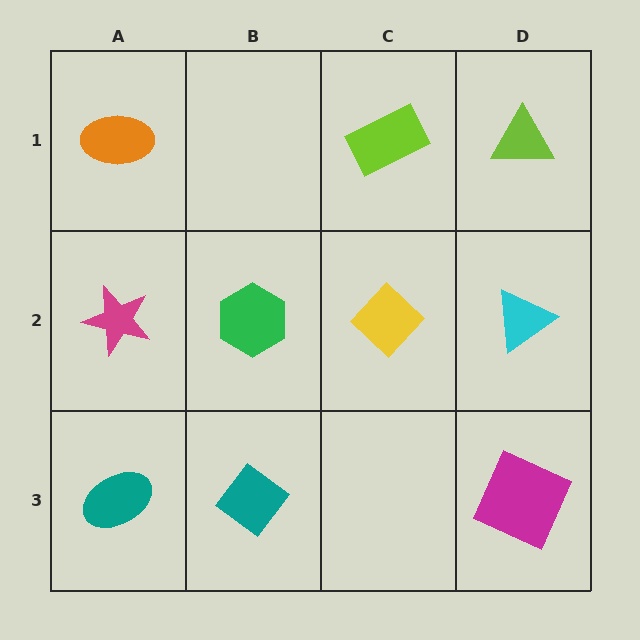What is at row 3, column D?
A magenta square.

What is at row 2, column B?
A green hexagon.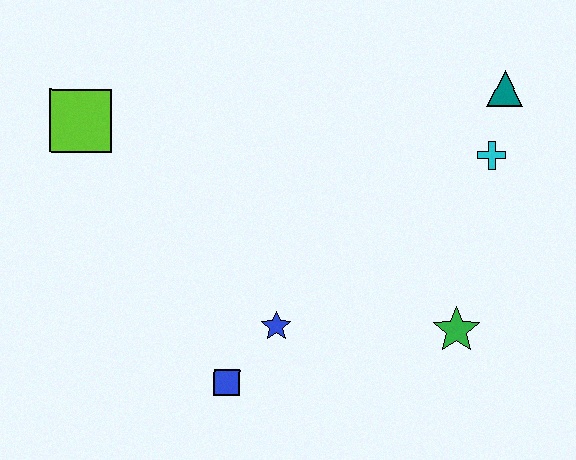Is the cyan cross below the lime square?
Yes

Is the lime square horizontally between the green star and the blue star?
No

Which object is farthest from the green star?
The lime square is farthest from the green star.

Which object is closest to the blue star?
The blue square is closest to the blue star.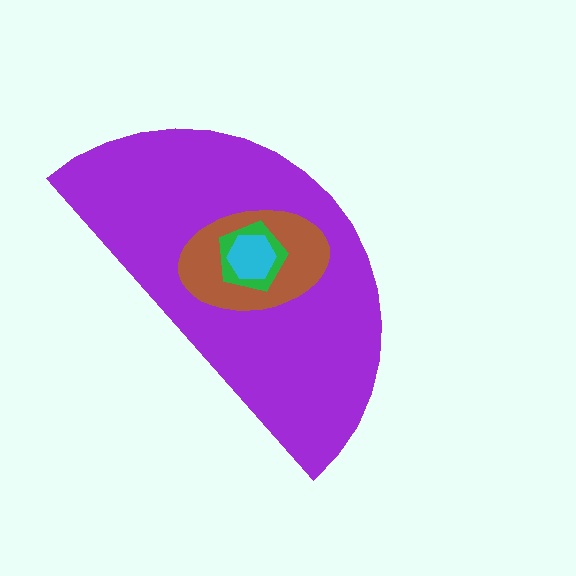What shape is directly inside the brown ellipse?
The green pentagon.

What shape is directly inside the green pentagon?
The cyan hexagon.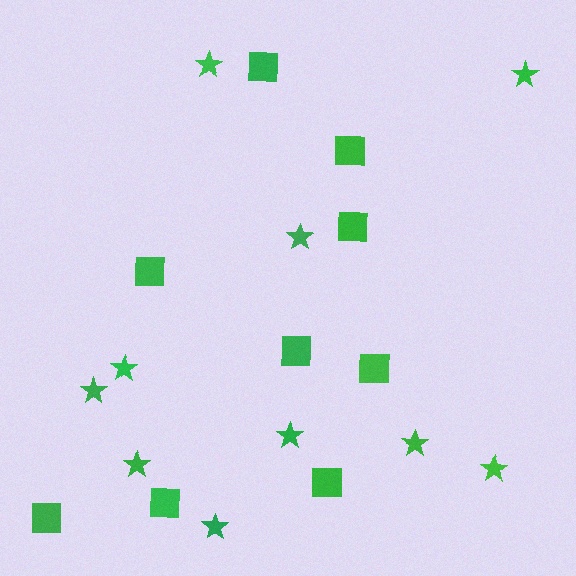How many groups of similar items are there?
There are 2 groups: one group of squares (9) and one group of stars (10).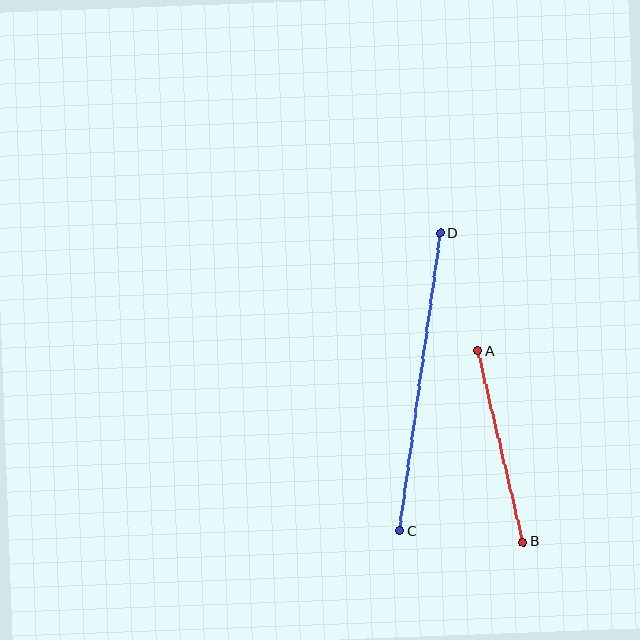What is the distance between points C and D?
The distance is approximately 300 pixels.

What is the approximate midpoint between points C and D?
The midpoint is at approximately (420, 382) pixels.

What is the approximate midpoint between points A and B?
The midpoint is at approximately (501, 446) pixels.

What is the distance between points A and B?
The distance is approximately 196 pixels.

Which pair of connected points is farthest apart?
Points C and D are farthest apart.